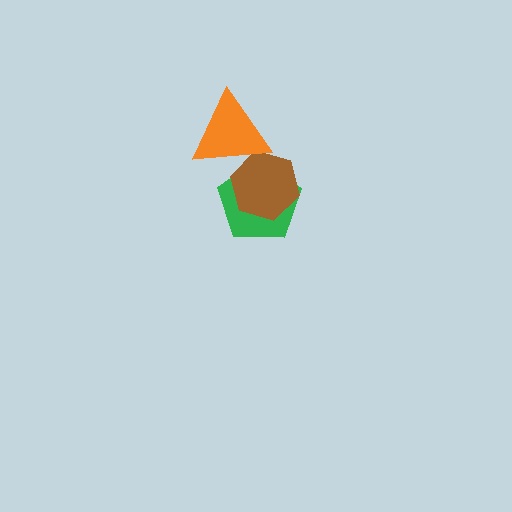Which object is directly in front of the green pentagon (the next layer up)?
The brown hexagon is directly in front of the green pentagon.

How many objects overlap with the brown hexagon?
2 objects overlap with the brown hexagon.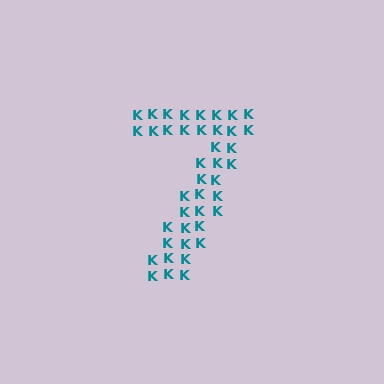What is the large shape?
The large shape is the digit 7.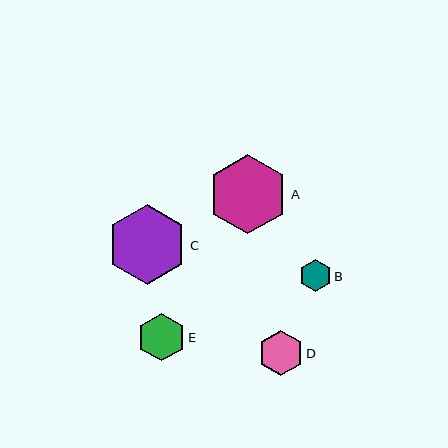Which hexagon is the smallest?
Hexagon B is the smallest with a size of approximately 32 pixels.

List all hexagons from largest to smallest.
From largest to smallest: C, A, E, D, B.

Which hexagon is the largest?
Hexagon C is the largest with a size of approximately 80 pixels.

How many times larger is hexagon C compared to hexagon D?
Hexagon C is approximately 1.8 times the size of hexagon D.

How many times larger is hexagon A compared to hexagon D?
Hexagon A is approximately 1.8 times the size of hexagon D.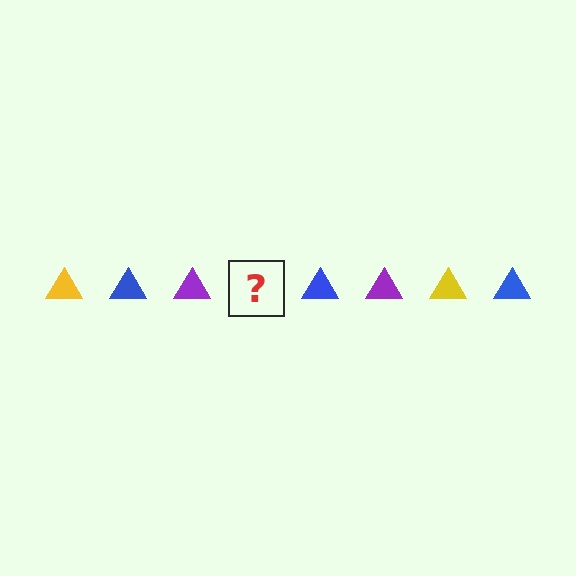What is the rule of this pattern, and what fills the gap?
The rule is that the pattern cycles through yellow, blue, purple triangles. The gap should be filled with a yellow triangle.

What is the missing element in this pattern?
The missing element is a yellow triangle.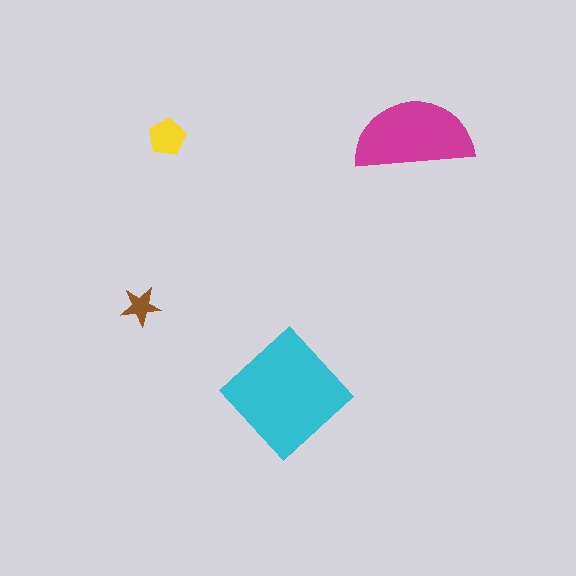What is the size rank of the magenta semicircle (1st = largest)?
2nd.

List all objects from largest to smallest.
The cyan diamond, the magenta semicircle, the yellow pentagon, the brown star.